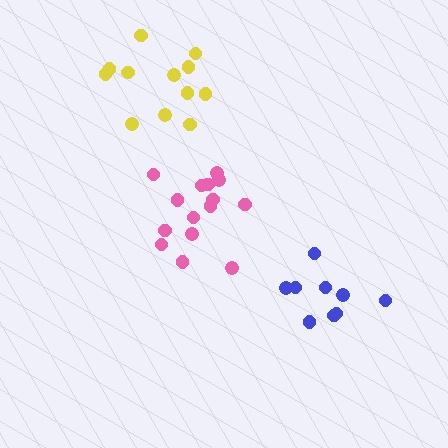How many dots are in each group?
Group 1: 15 dots, Group 2: 9 dots, Group 3: 12 dots (36 total).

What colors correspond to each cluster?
The clusters are colored: pink, blue, yellow.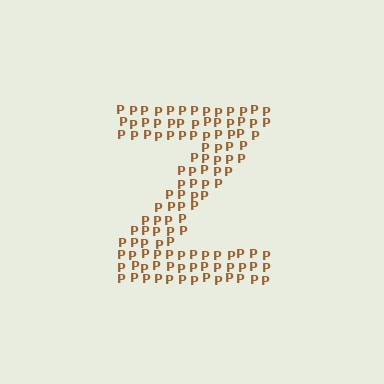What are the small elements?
The small elements are letter P's.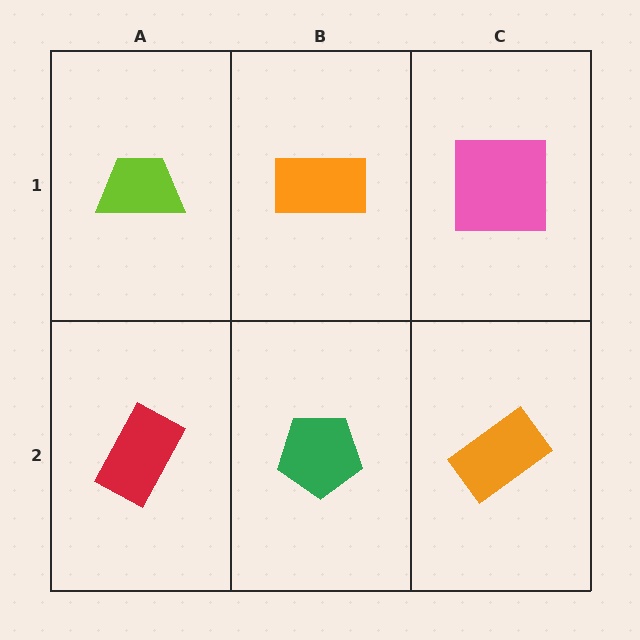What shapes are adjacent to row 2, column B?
An orange rectangle (row 1, column B), a red rectangle (row 2, column A), an orange rectangle (row 2, column C).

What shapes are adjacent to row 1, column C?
An orange rectangle (row 2, column C), an orange rectangle (row 1, column B).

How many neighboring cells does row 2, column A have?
2.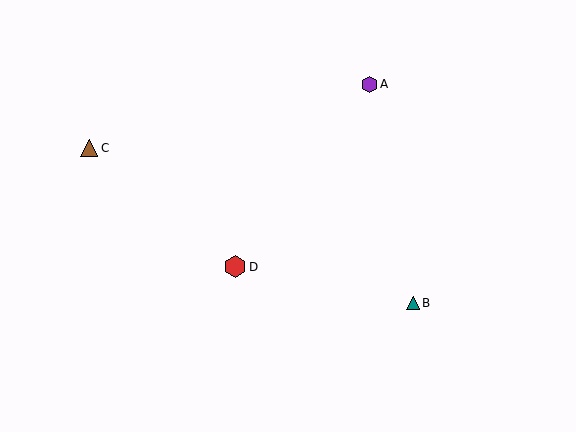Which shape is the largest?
The red hexagon (labeled D) is the largest.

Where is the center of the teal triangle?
The center of the teal triangle is at (413, 303).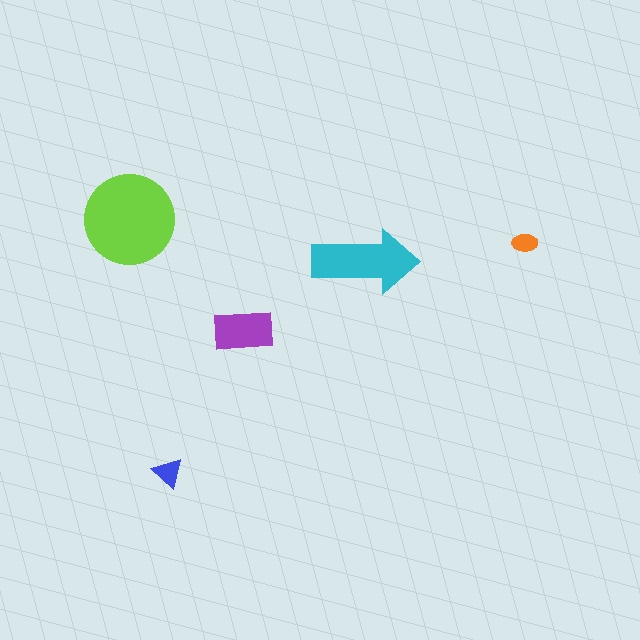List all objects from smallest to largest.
The orange ellipse, the blue triangle, the purple rectangle, the cyan arrow, the lime circle.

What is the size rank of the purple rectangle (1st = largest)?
3rd.